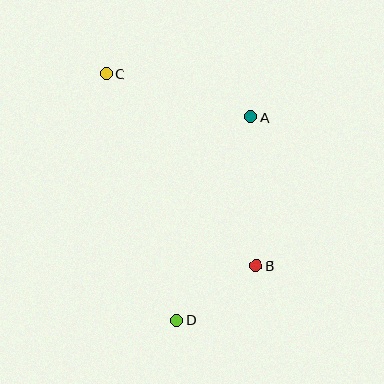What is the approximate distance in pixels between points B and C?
The distance between B and C is approximately 243 pixels.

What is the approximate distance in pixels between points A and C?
The distance between A and C is approximately 150 pixels.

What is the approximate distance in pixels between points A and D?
The distance between A and D is approximately 216 pixels.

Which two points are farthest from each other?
Points C and D are farthest from each other.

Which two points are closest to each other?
Points B and D are closest to each other.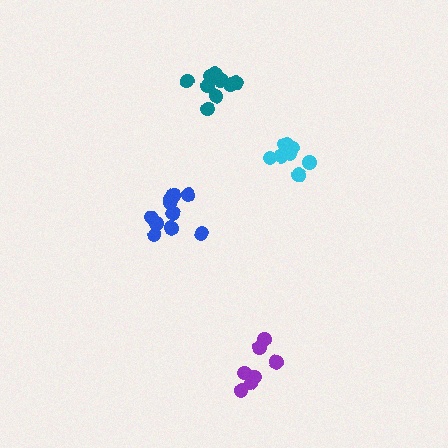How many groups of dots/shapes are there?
There are 4 groups.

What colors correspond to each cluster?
The clusters are colored: purple, blue, teal, cyan.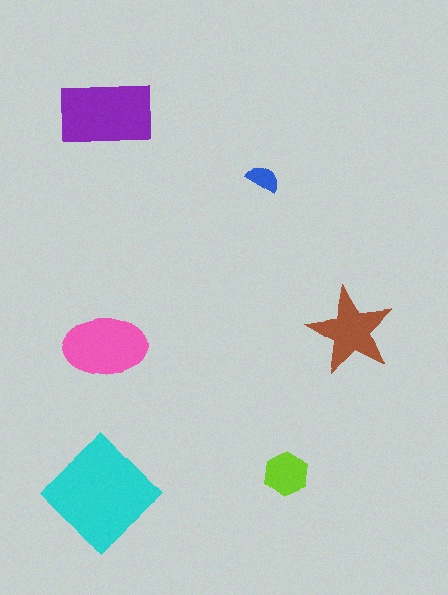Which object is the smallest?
The blue semicircle.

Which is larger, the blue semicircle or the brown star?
The brown star.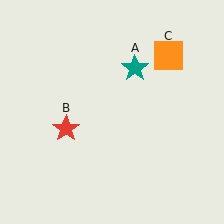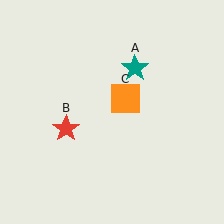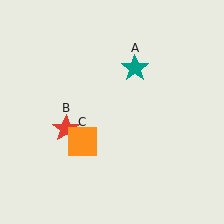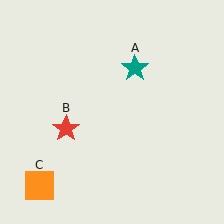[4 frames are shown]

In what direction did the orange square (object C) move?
The orange square (object C) moved down and to the left.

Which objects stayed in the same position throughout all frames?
Teal star (object A) and red star (object B) remained stationary.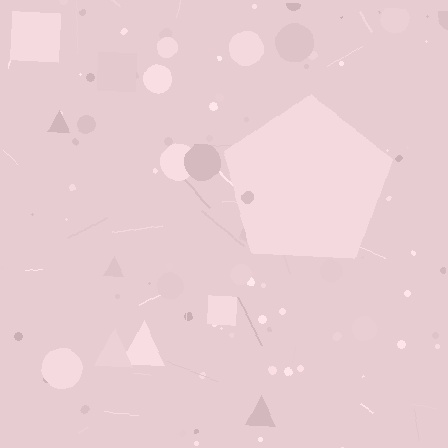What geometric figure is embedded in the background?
A pentagon is embedded in the background.